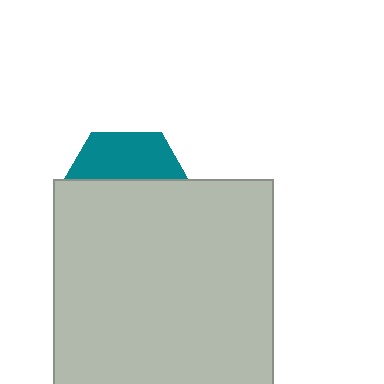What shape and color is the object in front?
The object in front is a light gray square.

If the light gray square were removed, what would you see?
You would see the complete teal hexagon.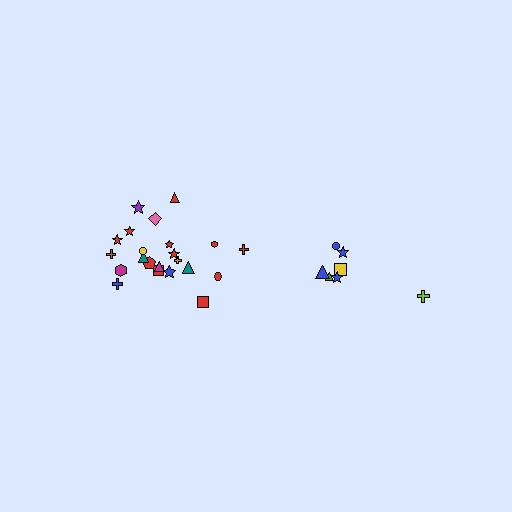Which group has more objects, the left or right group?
The left group.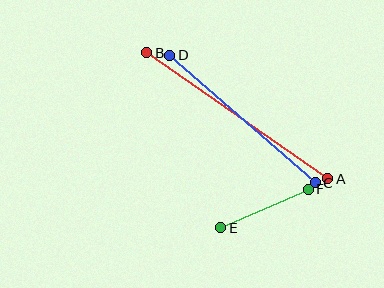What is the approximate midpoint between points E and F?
The midpoint is at approximately (265, 209) pixels.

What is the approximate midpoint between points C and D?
The midpoint is at approximately (243, 119) pixels.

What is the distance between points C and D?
The distance is approximately 193 pixels.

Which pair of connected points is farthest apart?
Points A and B are farthest apart.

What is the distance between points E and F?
The distance is approximately 96 pixels.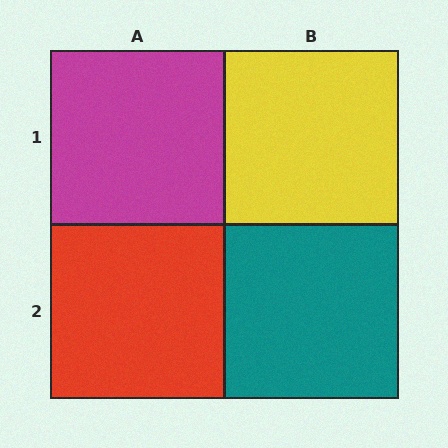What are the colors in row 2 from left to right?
Red, teal.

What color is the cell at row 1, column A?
Magenta.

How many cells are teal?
1 cell is teal.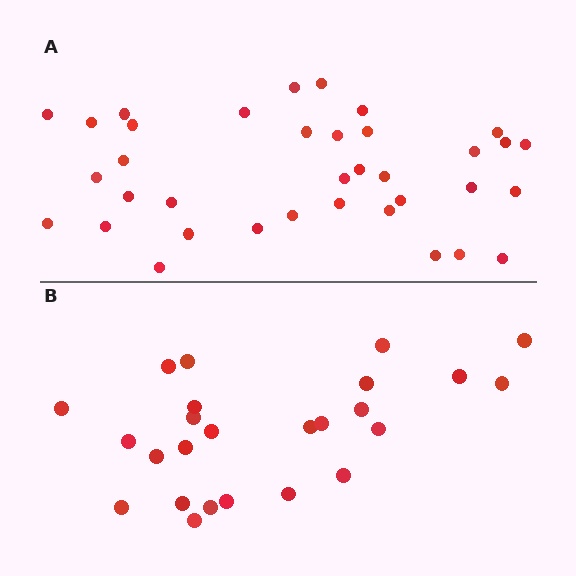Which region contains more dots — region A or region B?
Region A (the top region) has more dots.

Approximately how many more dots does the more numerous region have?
Region A has roughly 12 or so more dots than region B.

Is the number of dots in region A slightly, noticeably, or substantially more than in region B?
Region A has noticeably more, but not dramatically so. The ratio is roughly 1.4 to 1.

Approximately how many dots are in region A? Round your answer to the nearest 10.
About 40 dots. (The exact count is 36, which rounds to 40.)